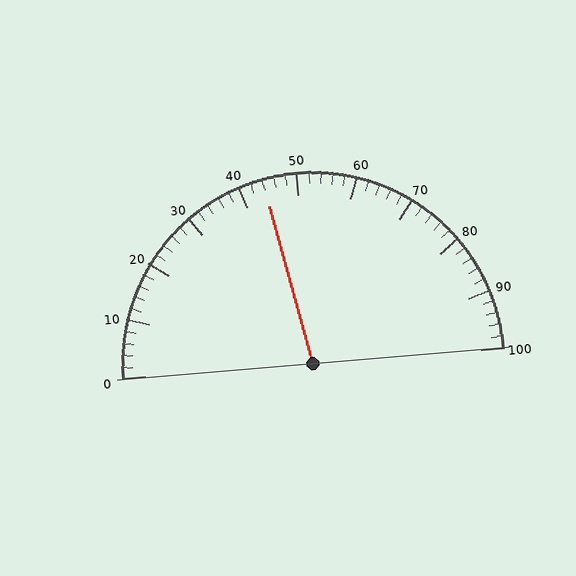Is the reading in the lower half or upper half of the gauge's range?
The reading is in the lower half of the range (0 to 100).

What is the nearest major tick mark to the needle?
The nearest major tick mark is 40.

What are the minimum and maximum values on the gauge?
The gauge ranges from 0 to 100.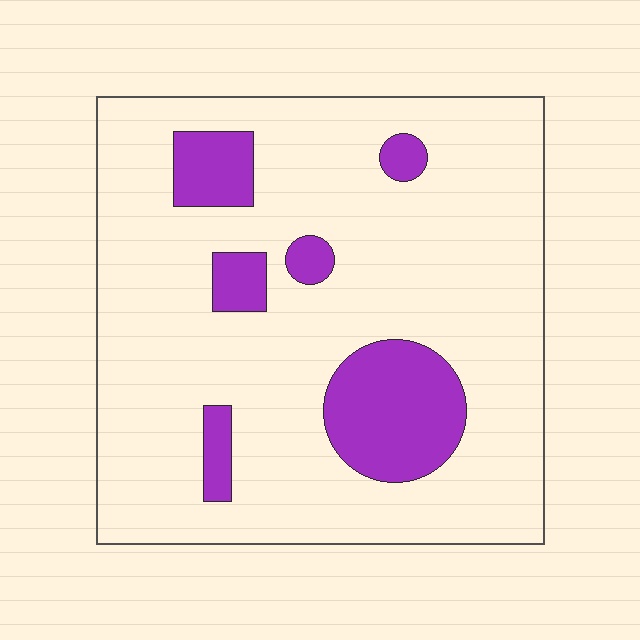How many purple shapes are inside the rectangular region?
6.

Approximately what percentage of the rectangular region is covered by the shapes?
Approximately 15%.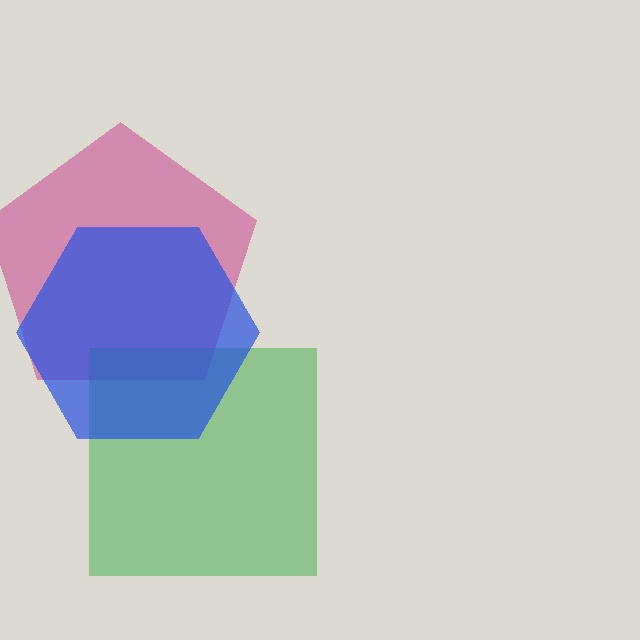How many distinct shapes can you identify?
There are 3 distinct shapes: a magenta pentagon, a green square, a blue hexagon.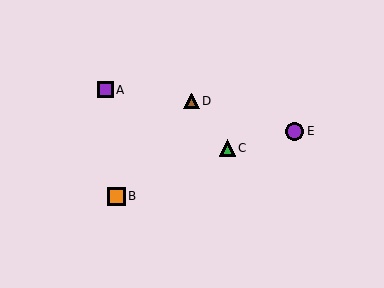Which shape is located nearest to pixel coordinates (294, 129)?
The purple circle (labeled E) at (295, 131) is nearest to that location.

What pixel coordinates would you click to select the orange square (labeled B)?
Click at (116, 196) to select the orange square B.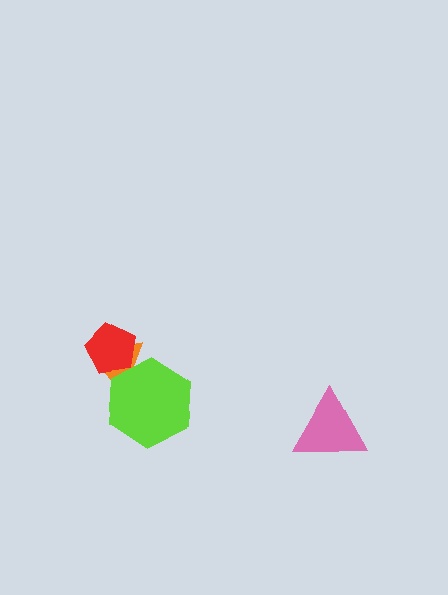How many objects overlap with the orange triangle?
2 objects overlap with the orange triangle.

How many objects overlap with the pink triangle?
0 objects overlap with the pink triangle.